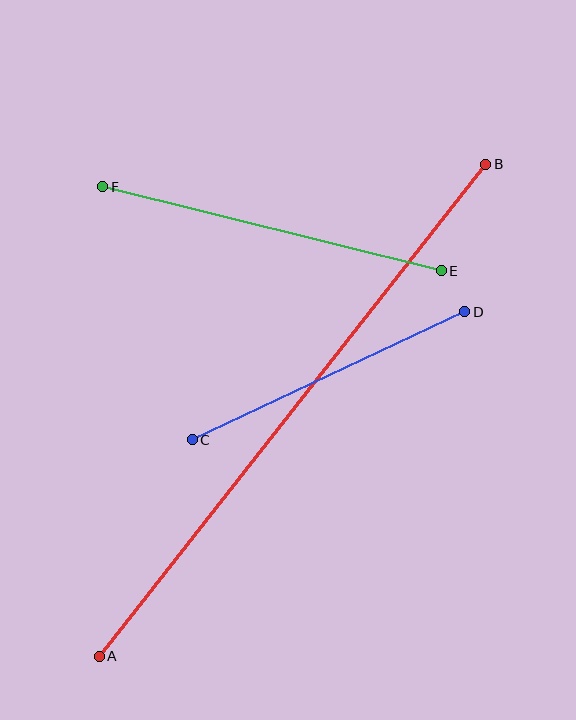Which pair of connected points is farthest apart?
Points A and B are farthest apart.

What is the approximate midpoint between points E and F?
The midpoint is at approximately (272, 229) pixels.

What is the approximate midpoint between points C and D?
The midpoint is at approximately (328, 376) pixels.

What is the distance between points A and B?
The distance is approximately 625 pixels.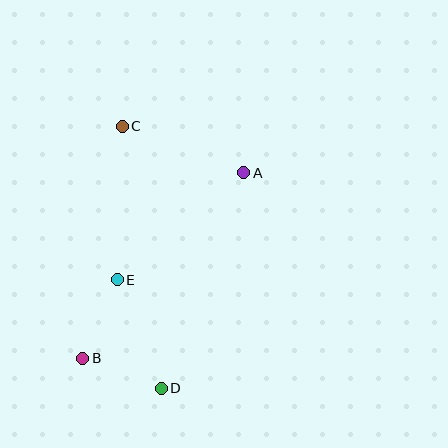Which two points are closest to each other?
Points B and D are closest to each other.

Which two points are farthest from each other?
Points C and D are farthest from each other.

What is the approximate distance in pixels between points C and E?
The distance between C and E is approximately 153 pixels.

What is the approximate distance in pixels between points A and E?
The distance between A and E is approximately 166 pixels.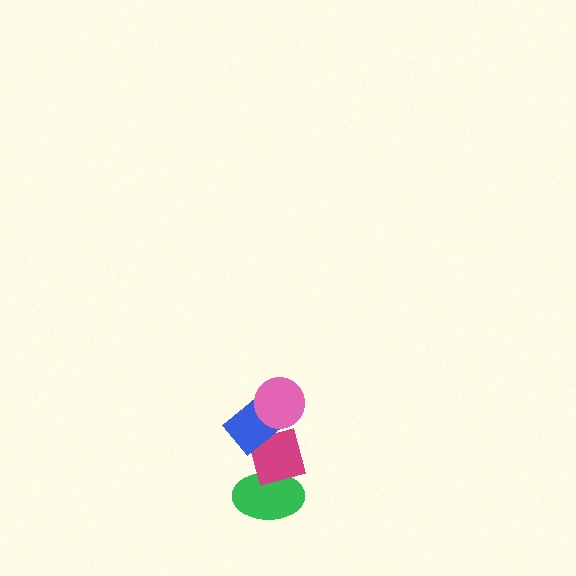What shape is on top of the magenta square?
The blue rectangle is on top of the magenta square.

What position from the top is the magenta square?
The magenta square is 3rd from the top.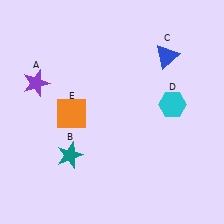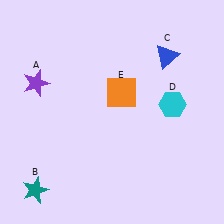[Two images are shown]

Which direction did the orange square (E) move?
The orange square (E) moved right.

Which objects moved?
The objects that moved are: the teal star (B), the orange square (E).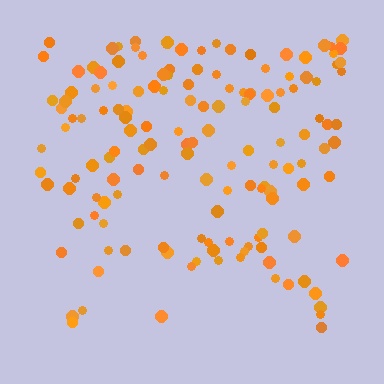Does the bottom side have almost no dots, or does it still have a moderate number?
Still a moderate number, just noticeably fewer than the top.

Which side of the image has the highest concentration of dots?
The top.